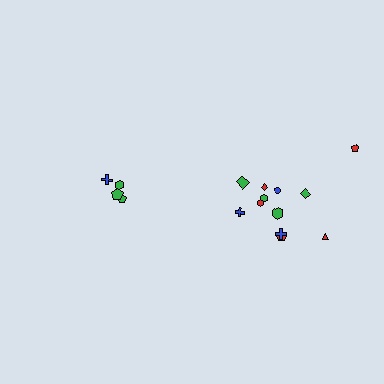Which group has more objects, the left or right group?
The right group.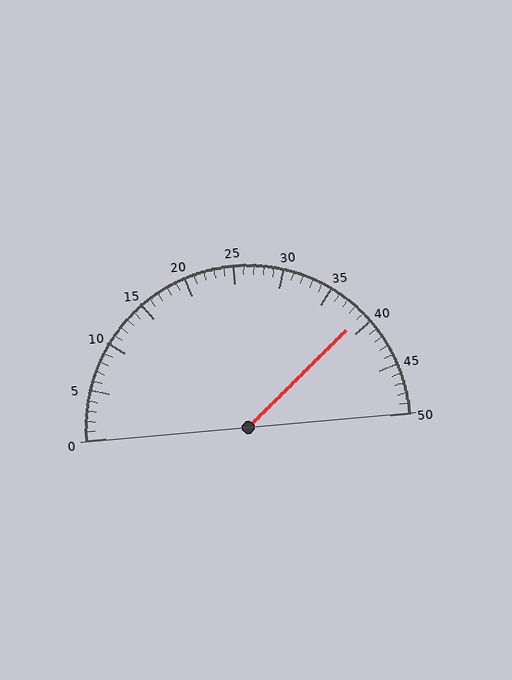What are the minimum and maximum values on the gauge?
The gauge ranges from 0 to 50.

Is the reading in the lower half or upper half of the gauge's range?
The reading is in the upper half of the range (0 to 50).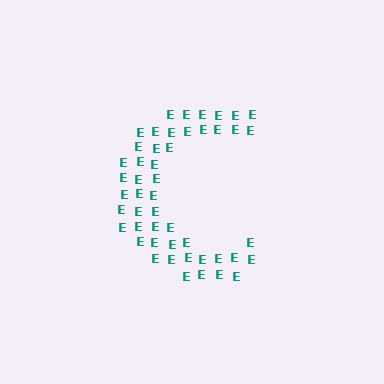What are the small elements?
The small elements are letter E's.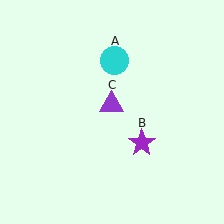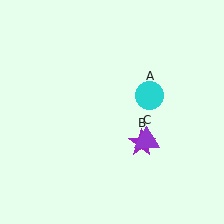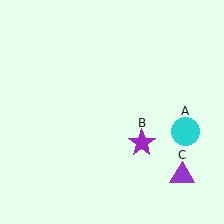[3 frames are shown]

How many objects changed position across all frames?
2 objects changed position: cyan circle (object A), purple triangle (object C).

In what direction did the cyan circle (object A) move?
The cyan circle (object A) moved down and to the right.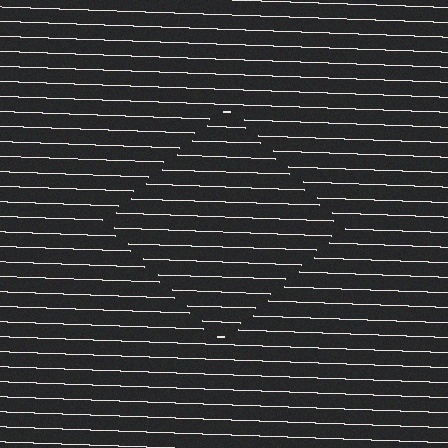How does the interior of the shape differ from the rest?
The interior of the shape contains the same grating, shifted by half a period — the contour is defined by the phase discontinuity where line-ends from the inner and outer gratings abut.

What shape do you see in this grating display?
An illusory square. The interior of the shape contains the same grating, shifted by half a period — the contour is defined by the phase discontinuity where line-ends from the inner and outer gratings abut.